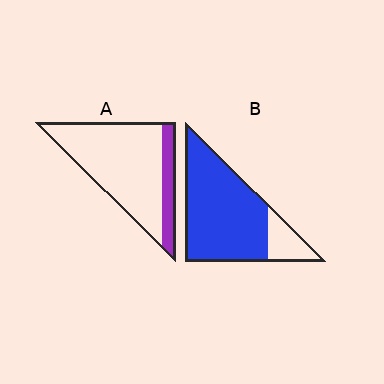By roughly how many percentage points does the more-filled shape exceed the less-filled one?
By roughly 65 percentage points (B over A).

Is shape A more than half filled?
No.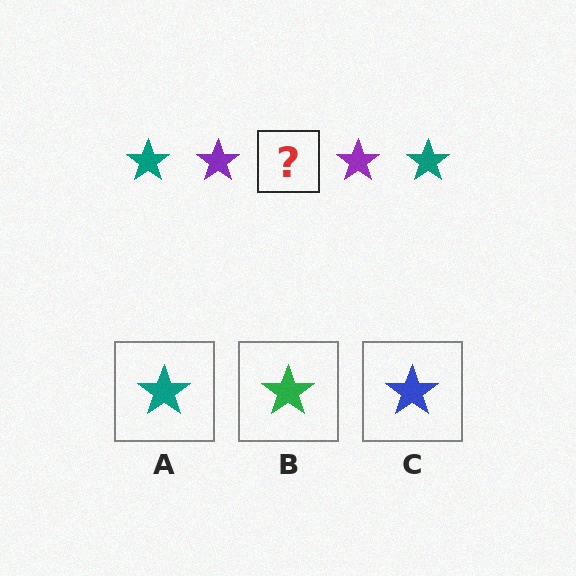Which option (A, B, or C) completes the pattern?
A.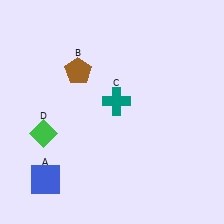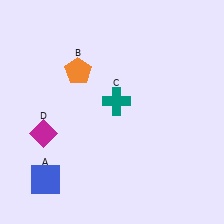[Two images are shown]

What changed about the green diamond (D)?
In Image 1, D is green. In Image 2, it changed to magenta.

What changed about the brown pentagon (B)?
In Image 1, B is brown. In Image 2, it changed to orange.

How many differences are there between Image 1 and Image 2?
There are 2 differences between the two images.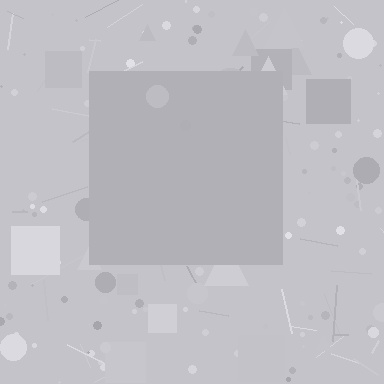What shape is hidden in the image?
A square is hidden in the image.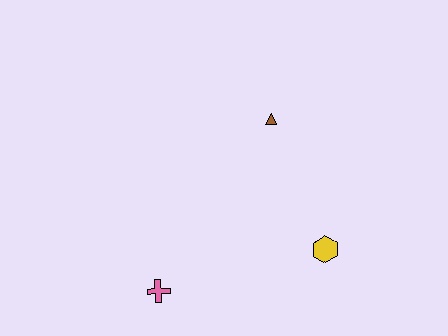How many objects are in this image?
There are 3 objects.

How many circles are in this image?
There are no circles.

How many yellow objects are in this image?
There is 1 yellow object.